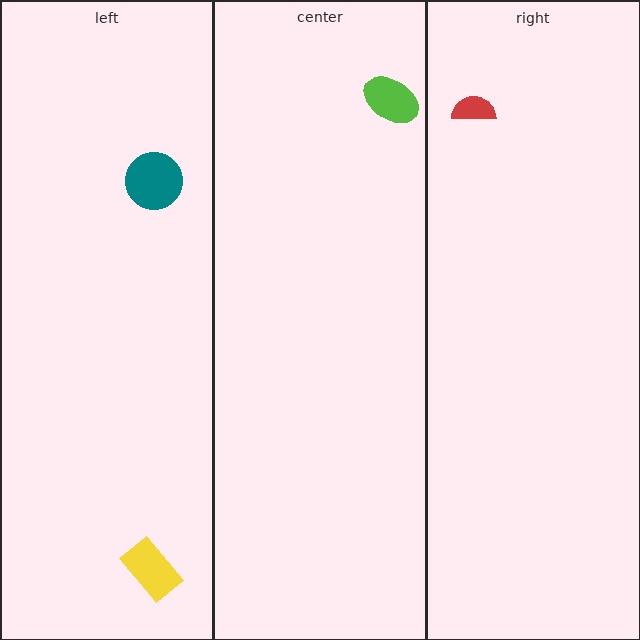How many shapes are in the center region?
1.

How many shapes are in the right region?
1.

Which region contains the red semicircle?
The right region.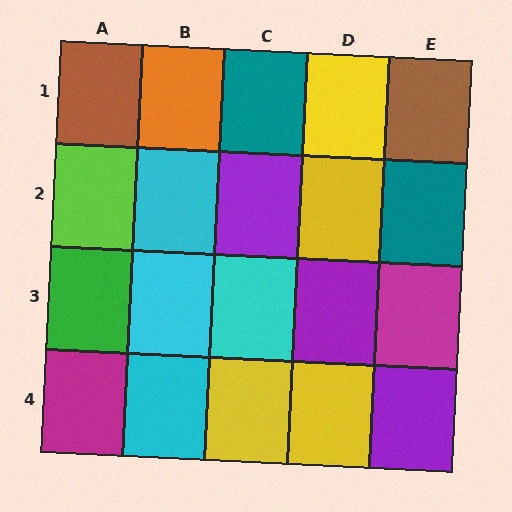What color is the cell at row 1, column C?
Teal.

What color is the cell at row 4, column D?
Yellow.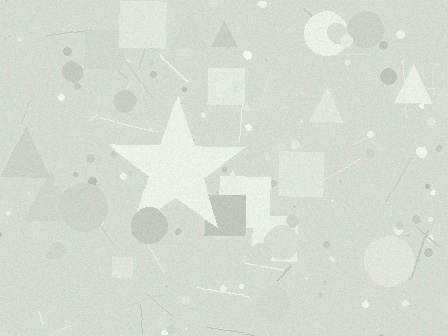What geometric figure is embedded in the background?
A star is embedded in the background.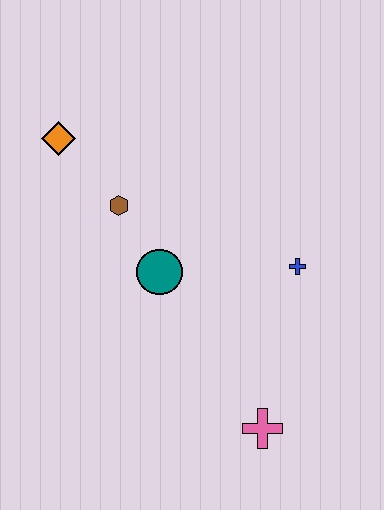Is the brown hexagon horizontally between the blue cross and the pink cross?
No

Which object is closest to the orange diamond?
The brown hexagon is closest to the orange diamond.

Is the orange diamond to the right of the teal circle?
No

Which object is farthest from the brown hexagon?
The pink cross is farthest from the brown hexagon.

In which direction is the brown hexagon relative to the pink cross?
The brown hexagon is above the pink cross.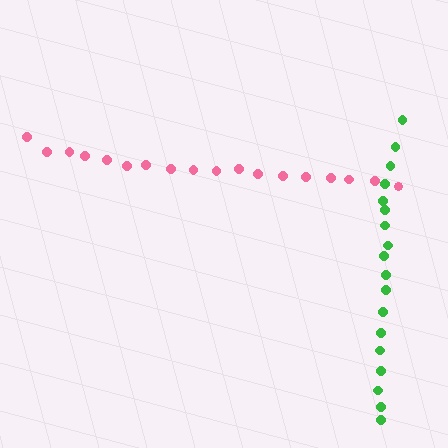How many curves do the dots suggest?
There are 2 distinct paths.